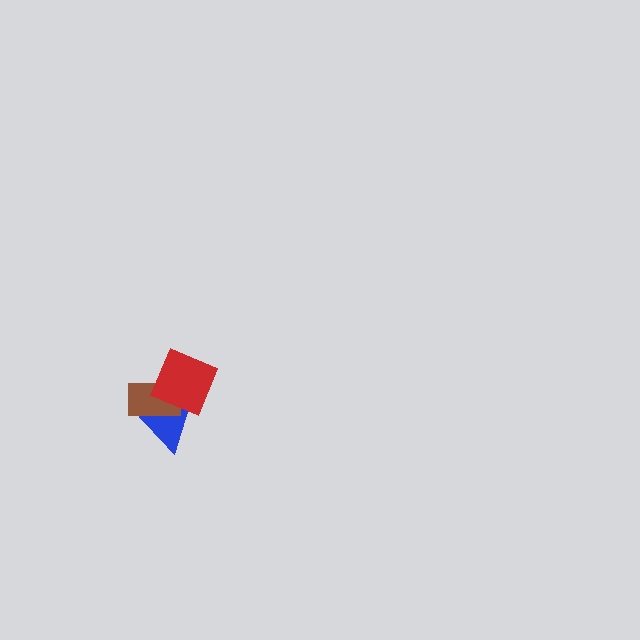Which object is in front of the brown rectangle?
The red diamond is in front of the brown rectangle.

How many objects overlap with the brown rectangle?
2 objects overlap with the brown rectangle.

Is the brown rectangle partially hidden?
Yes, it is partially covered by another shape.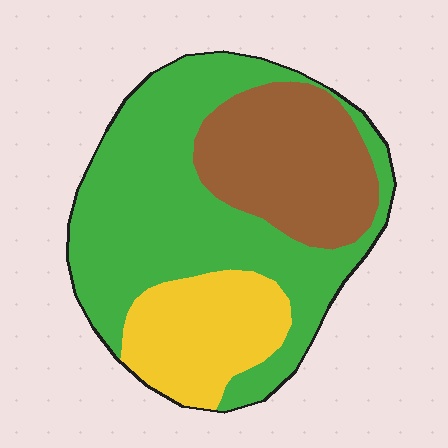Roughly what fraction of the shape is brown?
Brown covers 26% of the shape.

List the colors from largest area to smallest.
From largest to smallest: green, brown, yellow.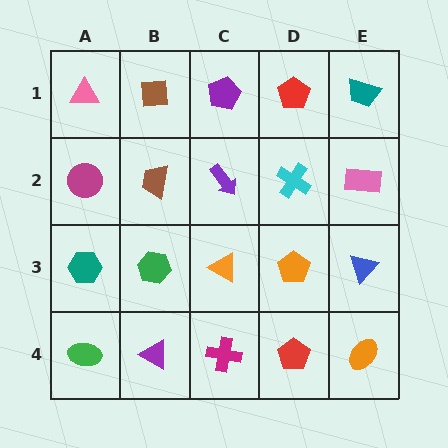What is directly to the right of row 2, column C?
A cyan cross.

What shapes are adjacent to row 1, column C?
A purple arrow (row 2, column C), a brown square (row 1, column B), a red pentagon (row 1, column D).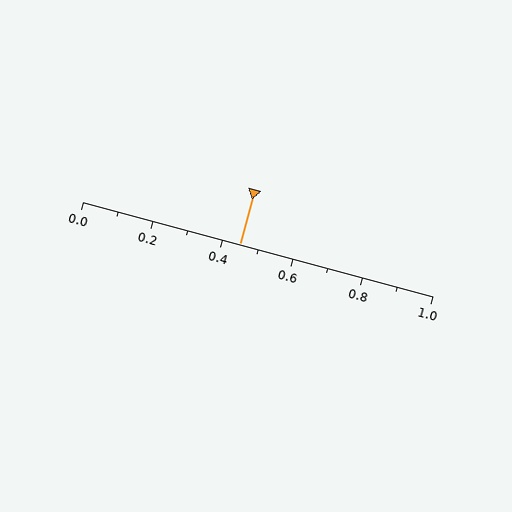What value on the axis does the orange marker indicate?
The marker indicates approximately 0.45.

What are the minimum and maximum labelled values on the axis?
The axis runs from 0.0 to 1.0.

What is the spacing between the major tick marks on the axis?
The major ticks are spaced 0.2 apart.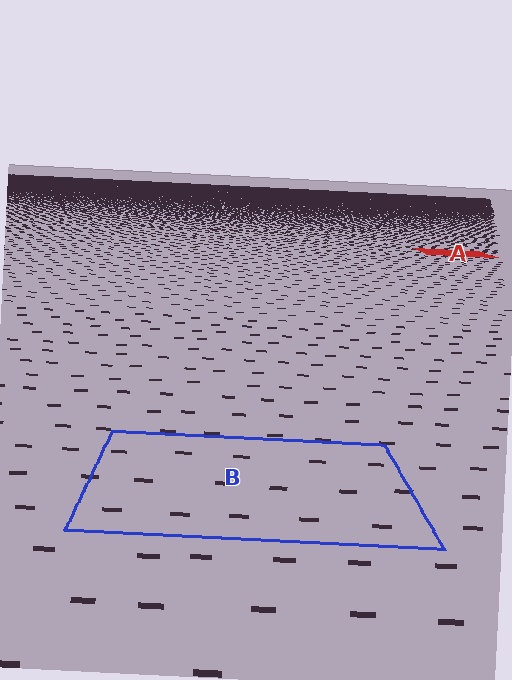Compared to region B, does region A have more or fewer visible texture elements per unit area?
Region A has more texture elements per unit area — they are packed more densely because it is farther away.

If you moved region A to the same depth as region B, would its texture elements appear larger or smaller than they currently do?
They would appear larger. At a closer depth, the same texture elements are projected at a bigger on-screen size.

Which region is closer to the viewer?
Region B is closer. The texture elements there are larger and more spread out.